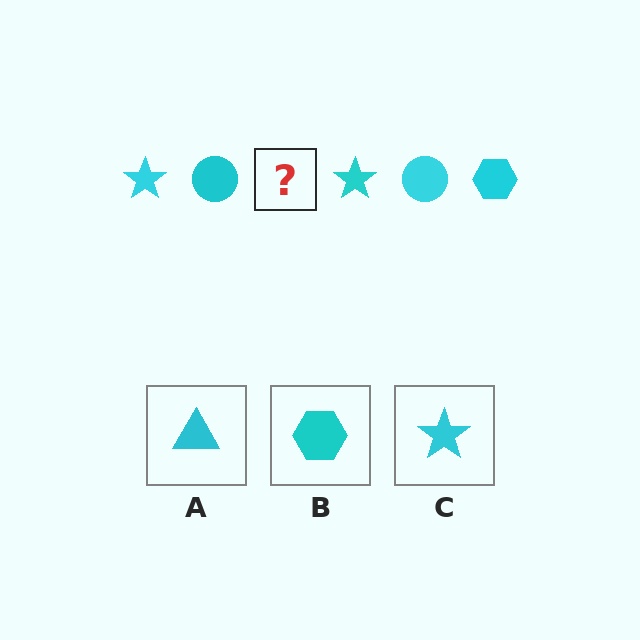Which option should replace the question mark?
Option B.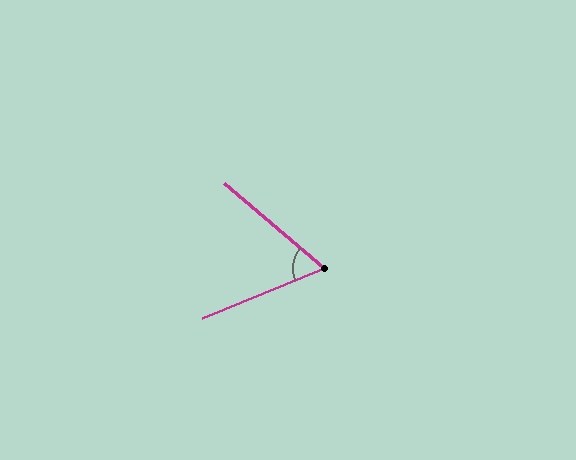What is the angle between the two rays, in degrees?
Approximately 63 degrees.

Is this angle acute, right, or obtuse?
It is acute.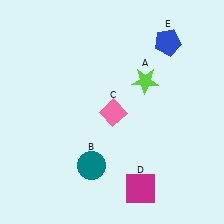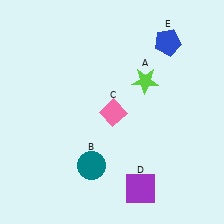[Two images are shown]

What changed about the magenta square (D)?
In Image 1, D is magenta. In Image 2, it changed to purple.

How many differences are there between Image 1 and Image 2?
There is 1 difference between the two images.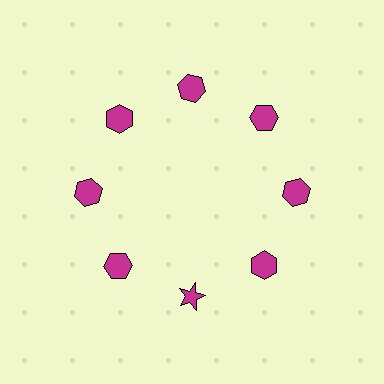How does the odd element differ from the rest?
It has a different shape: star instead of hexagon.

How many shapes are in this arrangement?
There are 8 shapes arranged in a ring pattern.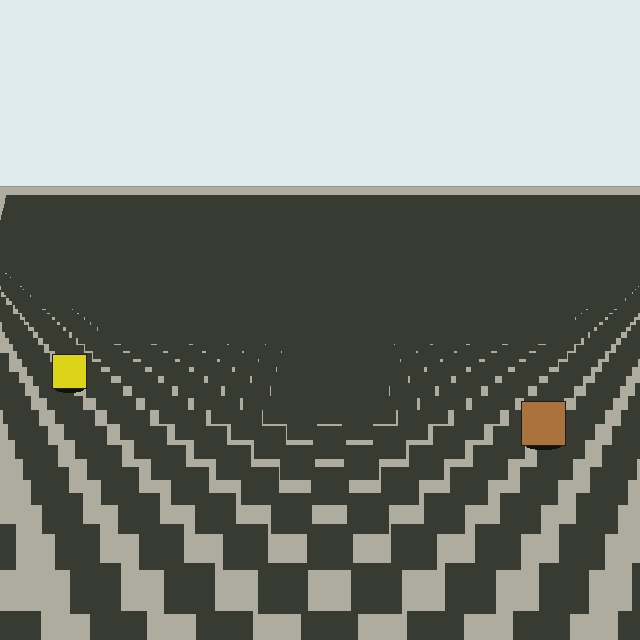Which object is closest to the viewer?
The brown square is closest. The texture marks near it are larger and more spread out.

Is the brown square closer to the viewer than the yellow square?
Yes. The brown square is closer — you can tell from the texture gradient: the ground texture is coarser near it.